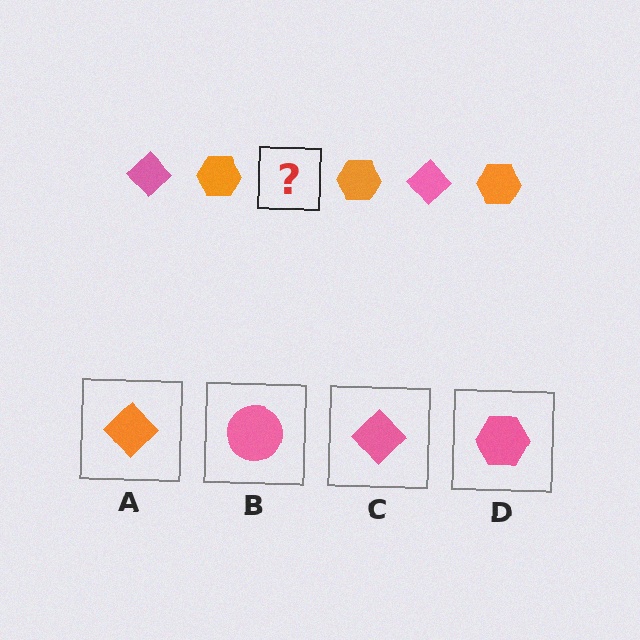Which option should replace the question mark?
Option C.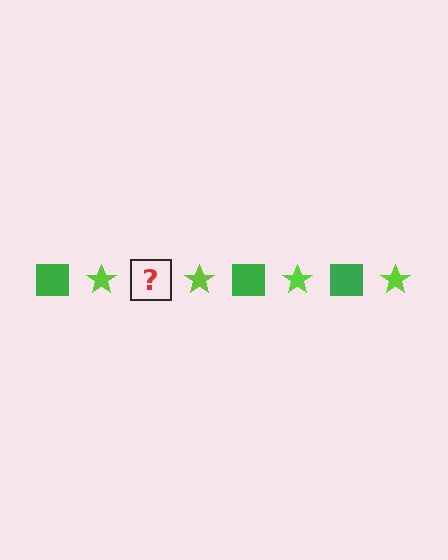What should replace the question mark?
The question mark should be replaced with a green square.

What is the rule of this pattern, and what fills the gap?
The rule is that the pattern alternates between green square and lime star. The gap should be filled with a green square.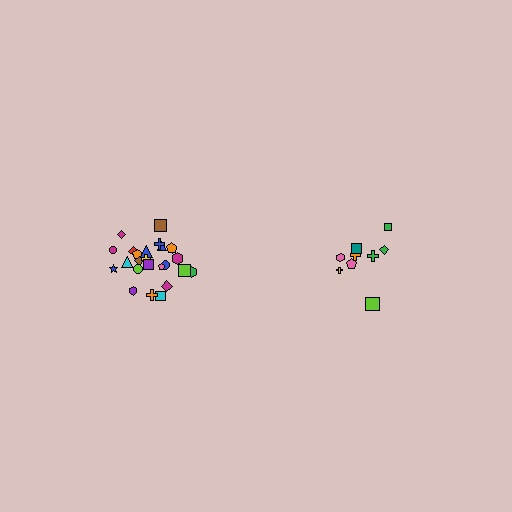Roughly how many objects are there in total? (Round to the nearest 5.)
Roughly 35 objects in total.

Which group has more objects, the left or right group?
The left group.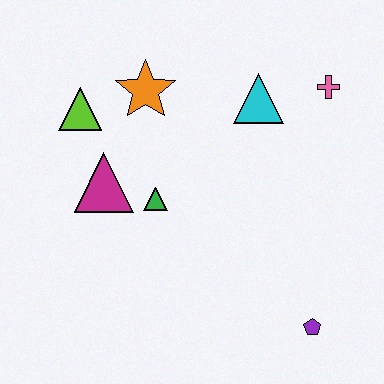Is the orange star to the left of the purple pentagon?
Yes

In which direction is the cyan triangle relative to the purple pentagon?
The cyan triangle is above the purple pentagon.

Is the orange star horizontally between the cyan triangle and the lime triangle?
Yes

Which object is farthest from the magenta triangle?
The purple pentagon is farthest from the magenta triangle.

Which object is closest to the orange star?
The lime triangle is closest to the orange star.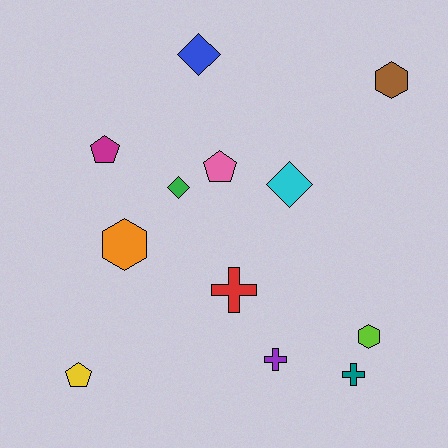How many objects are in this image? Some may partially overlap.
There are 12 objects.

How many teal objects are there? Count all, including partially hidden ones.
There is 1 teal object.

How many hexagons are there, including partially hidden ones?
There are 3 hexagons.